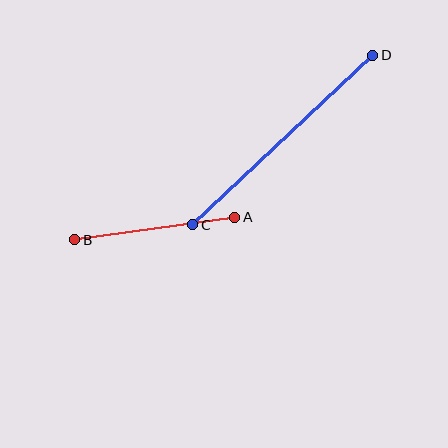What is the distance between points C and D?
The distance is approximately 247 pixels.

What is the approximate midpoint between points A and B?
The midpoint is at approximately (155, 228) pixels.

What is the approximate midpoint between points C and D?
The midpoint is at approximately (283, 140) pixels.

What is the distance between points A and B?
The distance is approximately 162 pixels.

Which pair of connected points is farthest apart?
Points C and D are farthest apart.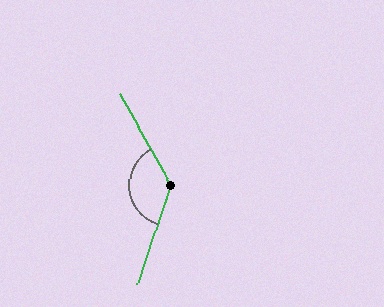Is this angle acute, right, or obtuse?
It is obtuse.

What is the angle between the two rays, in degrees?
Approximately 132 degrees.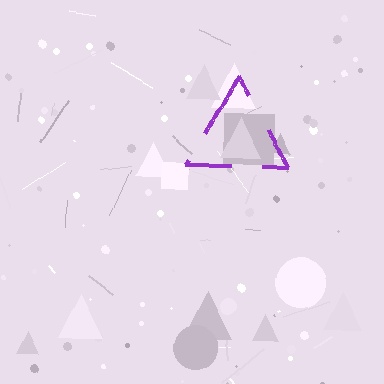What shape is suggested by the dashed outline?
The dashed outline suggests a triangle.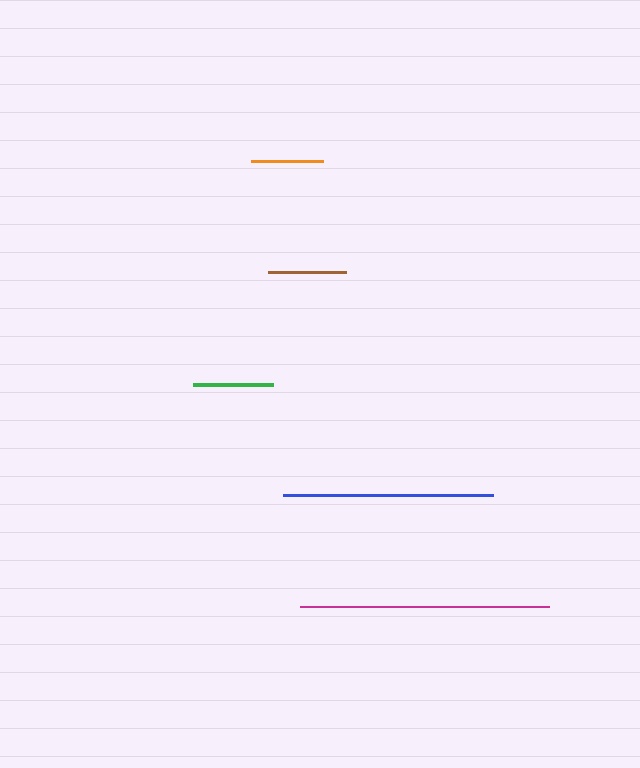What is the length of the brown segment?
The brown segment is approximately 77 pixels long.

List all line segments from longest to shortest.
From longest to shortest: magenta, blue, green, brown, orange.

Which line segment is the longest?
The magenta line is the longest at approximately 249 pixels.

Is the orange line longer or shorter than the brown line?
The brown line is longer than the orange line.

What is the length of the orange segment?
The orange segment is approximately 72 pixels long.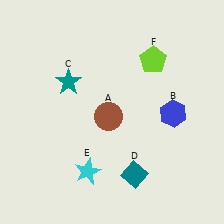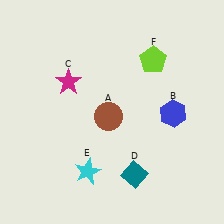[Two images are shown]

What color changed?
The star (C) changed from teal in Image 1 to magenta in Image 2.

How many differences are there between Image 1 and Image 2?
There is 1 difference between the two images.